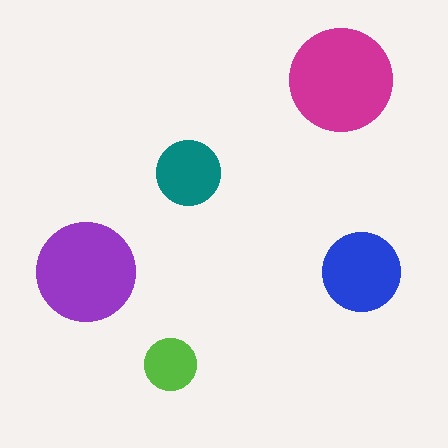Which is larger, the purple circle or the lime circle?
The purple one.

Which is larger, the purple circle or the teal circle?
The purple one.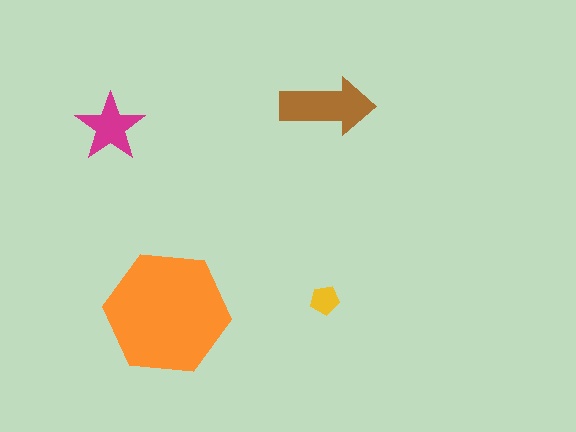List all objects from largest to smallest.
The orange hexagon, the brown arrow, the magenta star, the yellow pentagon.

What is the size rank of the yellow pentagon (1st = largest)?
4th.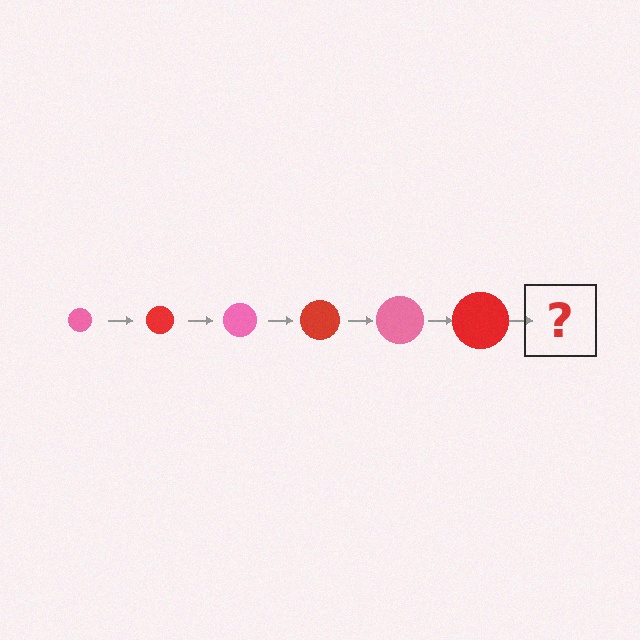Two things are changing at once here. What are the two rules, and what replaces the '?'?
The two rules are that the circle grows larger each step and the color cycles through pink and red. The '?' should be a pink circle, larger than the previous one.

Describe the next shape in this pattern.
It should be a pink circle, larger than the previous one.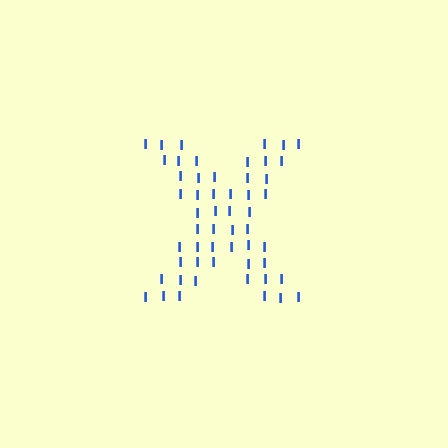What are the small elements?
The small elements are letter I's.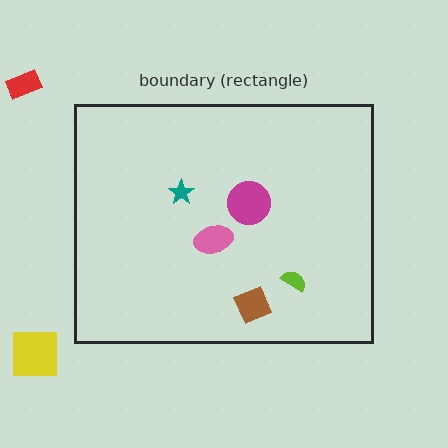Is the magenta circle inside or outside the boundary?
Inside.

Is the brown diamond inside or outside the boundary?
Inside.